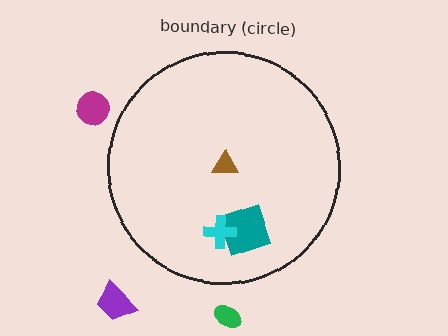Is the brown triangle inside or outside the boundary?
Inside.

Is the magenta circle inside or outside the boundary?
Outside.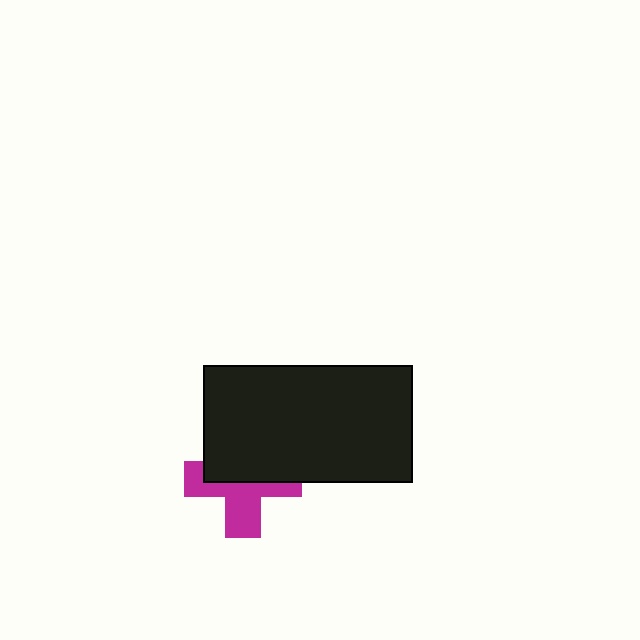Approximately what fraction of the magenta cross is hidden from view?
Roughly 51% of the magenta cross is hidden behind the black rectangle.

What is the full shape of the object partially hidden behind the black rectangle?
The partially hidden object is a magenta cross.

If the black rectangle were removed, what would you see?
You would see the complete magenta cross.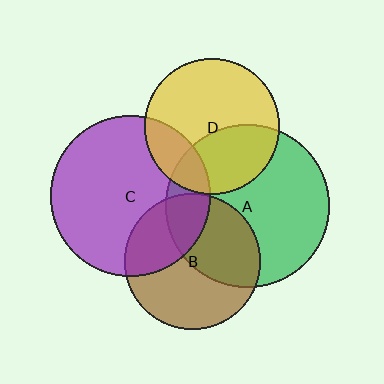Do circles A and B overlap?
Yes.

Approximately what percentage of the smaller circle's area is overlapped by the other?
Approximately 45%.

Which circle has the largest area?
Circle A (green).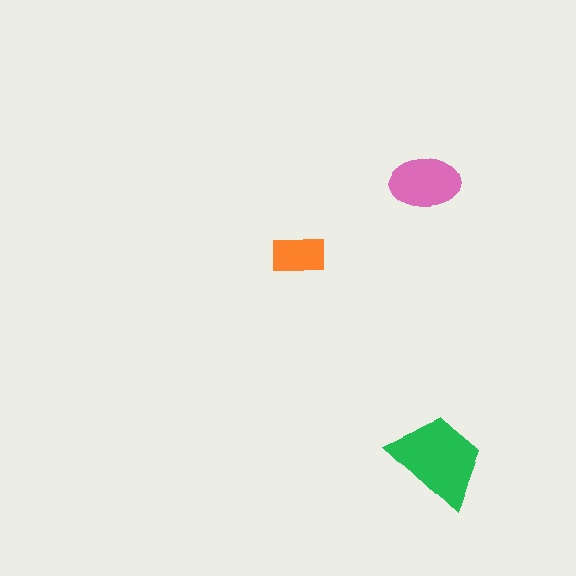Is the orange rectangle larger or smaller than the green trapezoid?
Smaller.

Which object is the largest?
The green trapezoid.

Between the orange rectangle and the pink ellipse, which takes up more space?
The pink ellipse.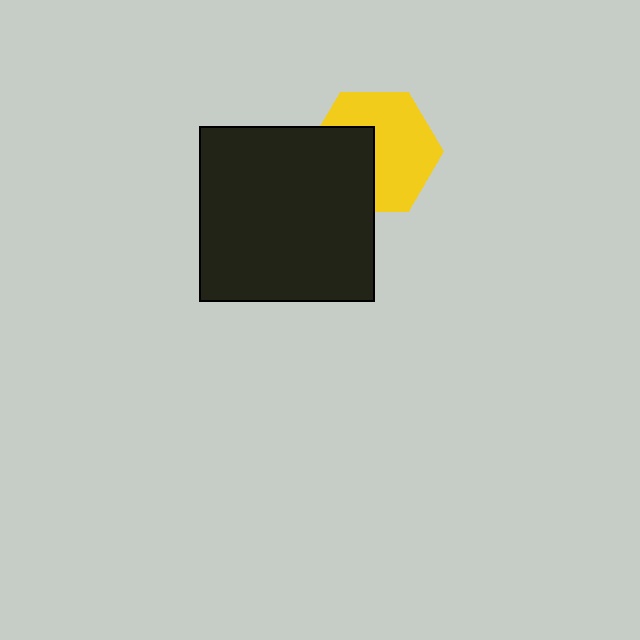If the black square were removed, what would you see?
You would see the complete yellow hexagon.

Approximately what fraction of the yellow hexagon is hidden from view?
Roughly 39% of the yellow hexagon is hidden behind the black square.